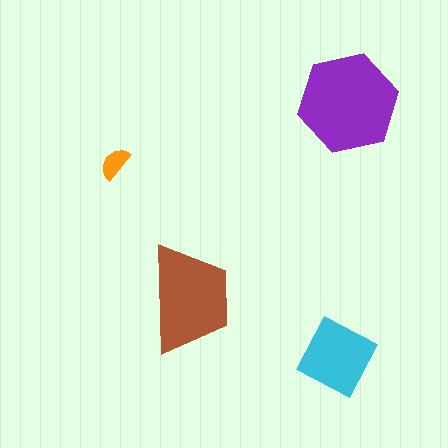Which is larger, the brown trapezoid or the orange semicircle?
The brown trapezoid.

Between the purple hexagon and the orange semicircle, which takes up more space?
The purple hexagon.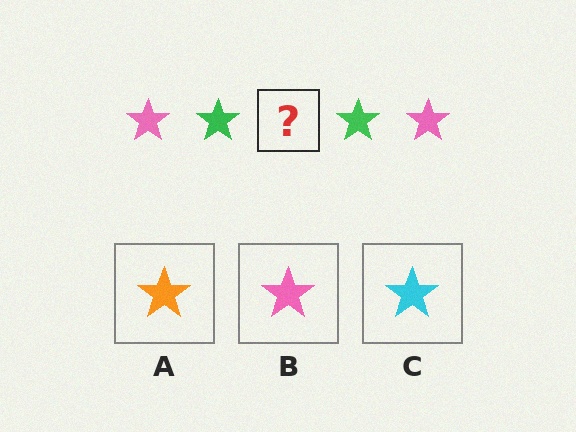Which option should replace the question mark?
Option B.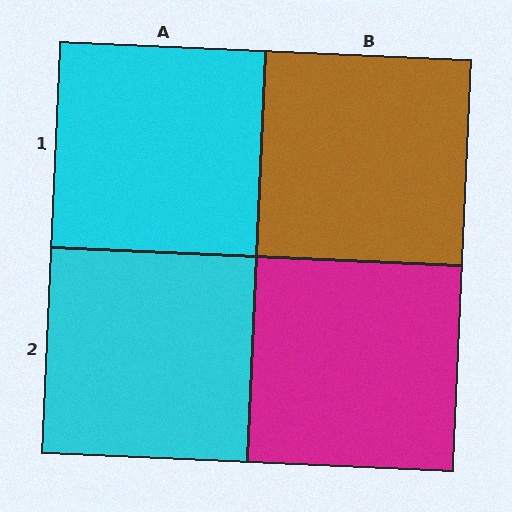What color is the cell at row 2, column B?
Magenta.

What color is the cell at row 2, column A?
Cyan.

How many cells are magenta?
1 cell is magenta.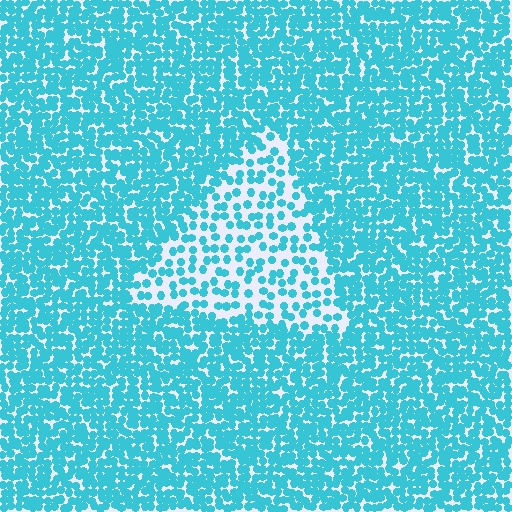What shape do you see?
I see a triangle.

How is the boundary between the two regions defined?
The boundary is defined by a change in element density (approximately 2.2x ratio). All elements are the same color, size, and shape.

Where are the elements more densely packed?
The elements are more densely packed outside the triangle boundary.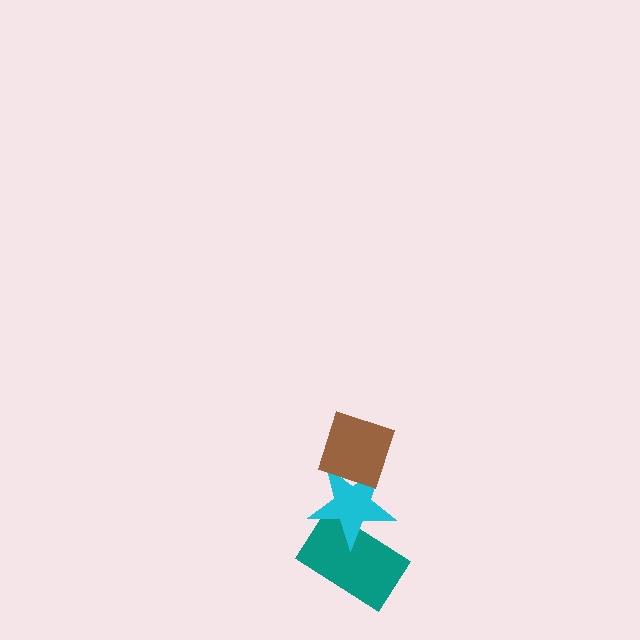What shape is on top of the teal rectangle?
The cyan star is on top of the teal rectangle.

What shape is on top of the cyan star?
The brown diamond is on top of the cyan star.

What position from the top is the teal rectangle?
The teal rectangle is 3rd from the top.